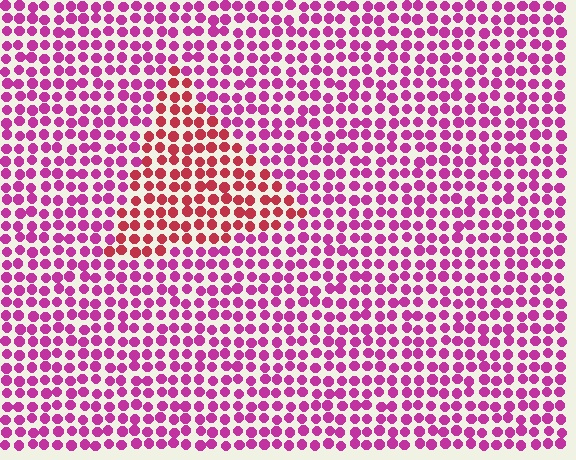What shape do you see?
I see a triangle.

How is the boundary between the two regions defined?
The boundary is defined purely by a slight shift in hue (about 37 degrees). Spacing, size, and orientation are identical on both sides.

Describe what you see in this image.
The image is filled with small magenta elements in a uniform arrangement. A triangle-shaped region is visible where the elements are tinted to a slightly different hue, forming a subtle color boundary.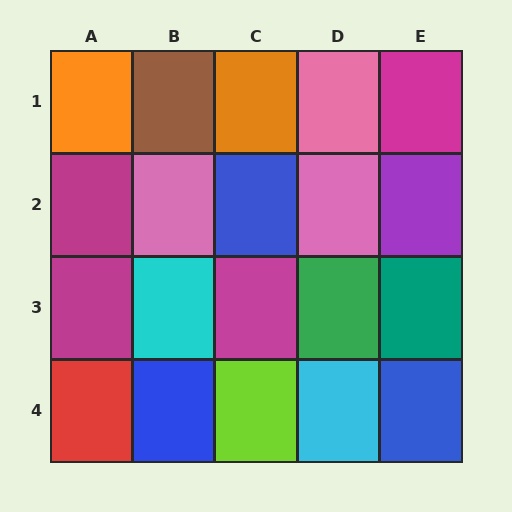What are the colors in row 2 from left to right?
Magenta, pink, blue, pink, purple.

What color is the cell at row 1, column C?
Orange.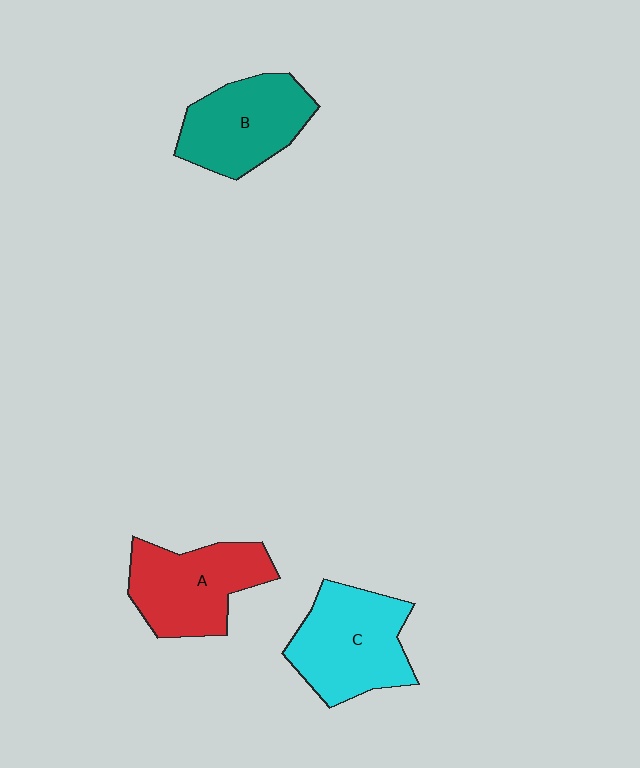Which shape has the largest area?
Shape C (cyan).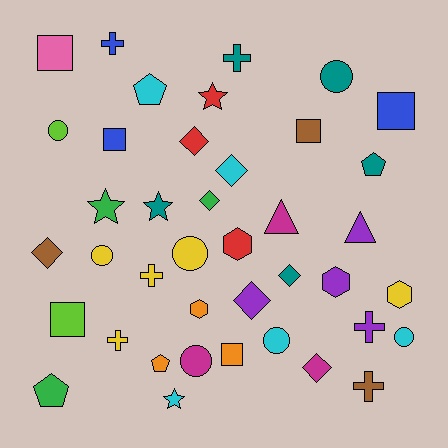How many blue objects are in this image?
There are 3 blue objects.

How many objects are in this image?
There are 40 objects.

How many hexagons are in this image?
There are 4 hexagons.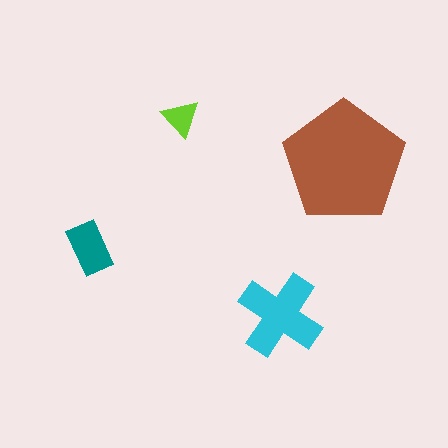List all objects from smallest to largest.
The lime triangle, the teal rectangle, the cyan cross, the brown pentagon.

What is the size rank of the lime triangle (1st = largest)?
4th.